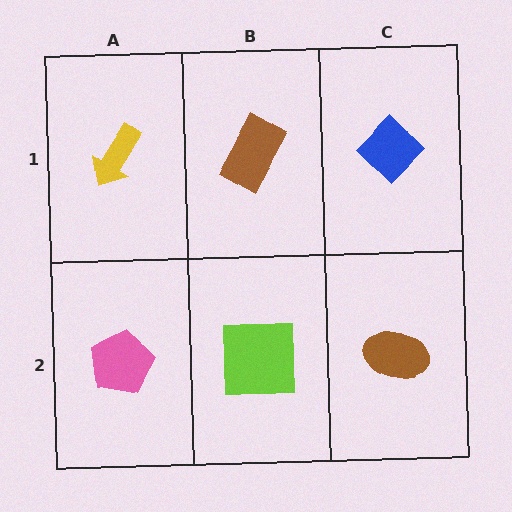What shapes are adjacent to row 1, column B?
A lime square (row 2, column B), a yellow arrow (row 1, column A), a blue diamond (row 1, column C).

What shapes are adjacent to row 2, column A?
A yellow arrow (row 1, column A), a lime square (row 2, column B).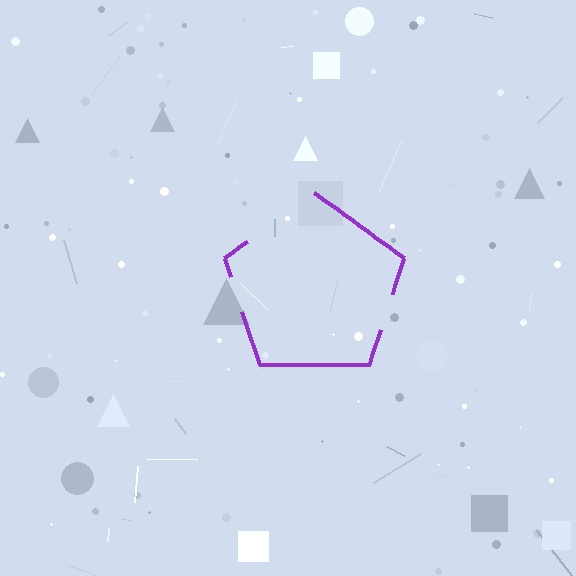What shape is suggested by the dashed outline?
The dashed outline suggests a pentagon.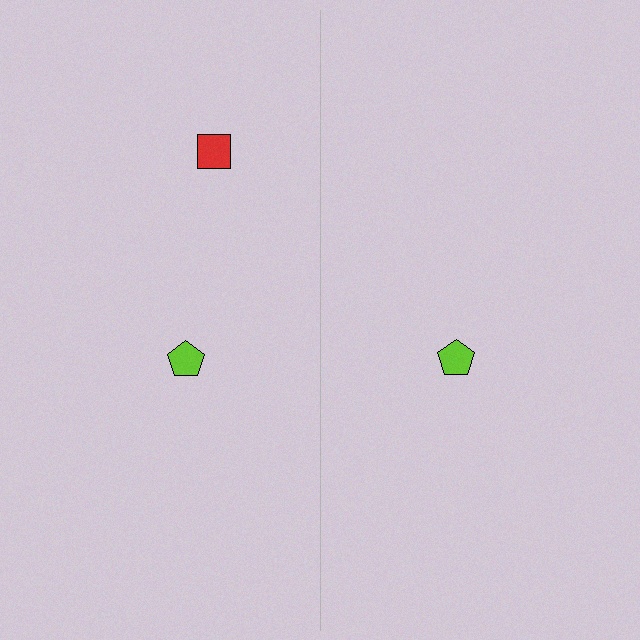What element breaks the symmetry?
A red square is missing from the right side.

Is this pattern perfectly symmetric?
No, the pattern is not perfectly symmetric. A red square is missing from the right side.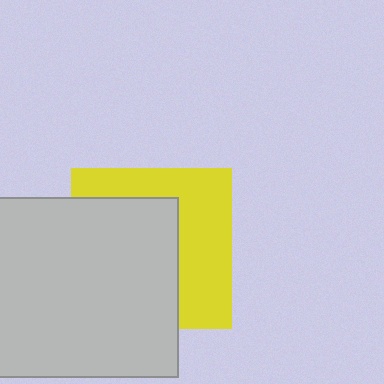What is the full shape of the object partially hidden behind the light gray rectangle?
The partially hidden object is a yellow square.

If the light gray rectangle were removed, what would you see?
You would see the complete yellow square.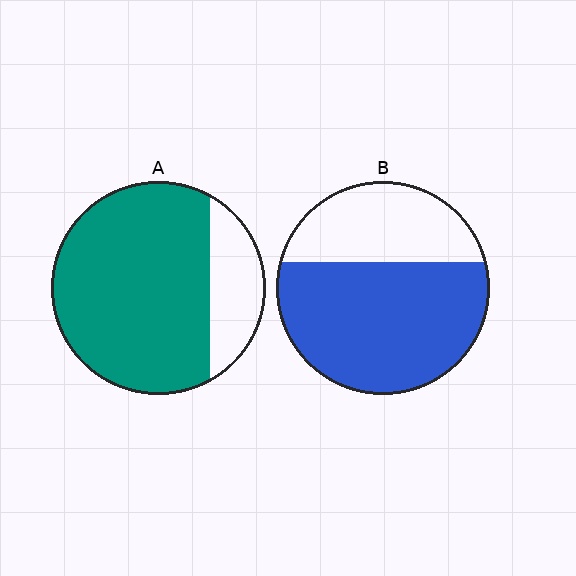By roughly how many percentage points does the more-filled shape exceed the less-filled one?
By roughly 15 percentage points (A over B).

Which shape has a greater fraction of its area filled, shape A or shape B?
Shape A.